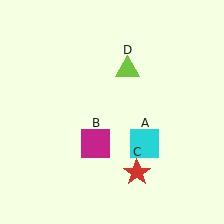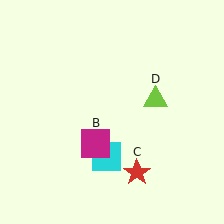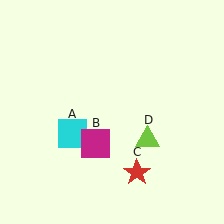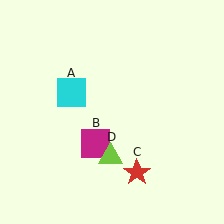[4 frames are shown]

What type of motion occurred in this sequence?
The cyan square (object A), lime triangle (object D) rotated clockwise around the center of the scene.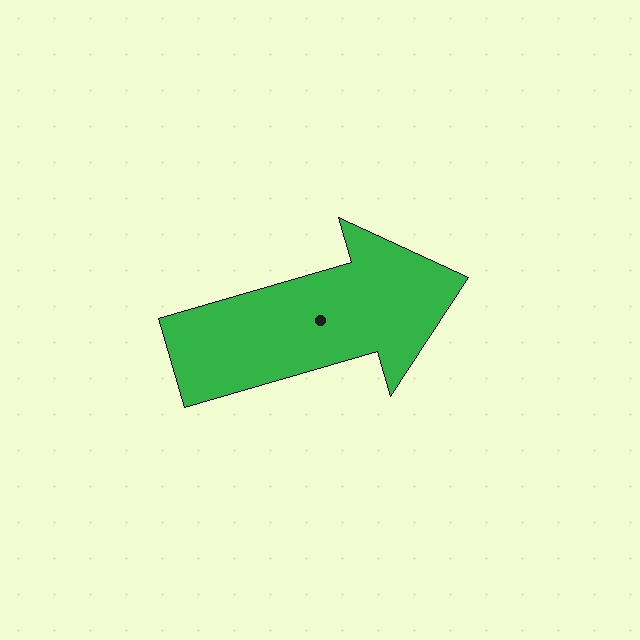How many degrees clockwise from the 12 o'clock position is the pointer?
Approximately 74 degrees.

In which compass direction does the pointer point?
East.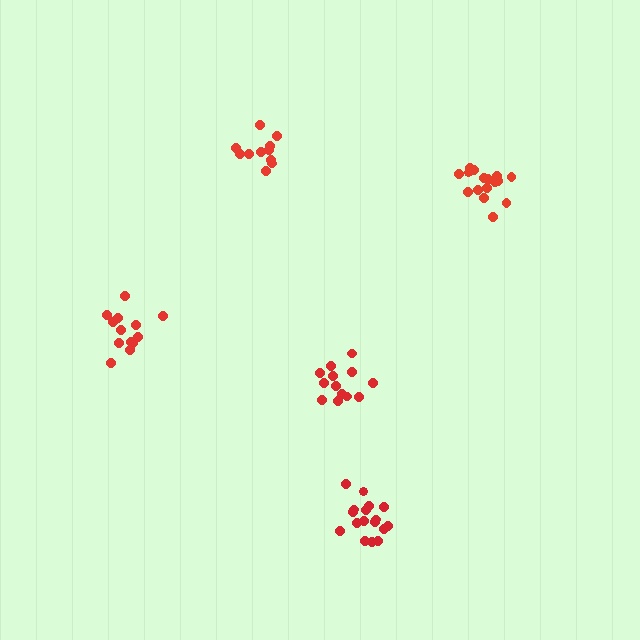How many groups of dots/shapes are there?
There are 5 groups.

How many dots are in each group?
Group 1: 11 dots, Group 2: 13 dots, Group 3: 13 dots, Group 4: 16 dots, Group 5: 17 dots (70 total).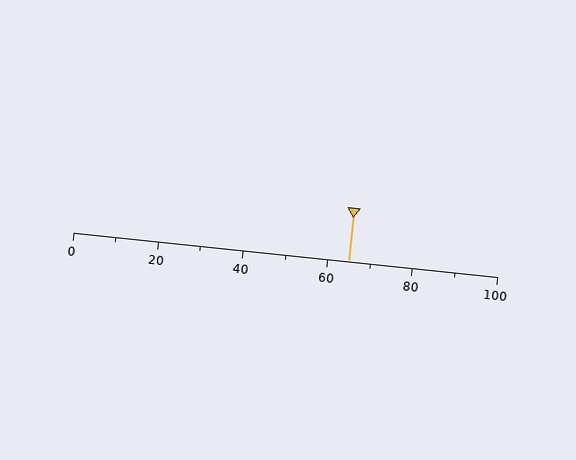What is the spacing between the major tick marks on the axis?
The major ticks are spaced 20 apart.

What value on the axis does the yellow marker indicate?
The marker indicates approximately 65.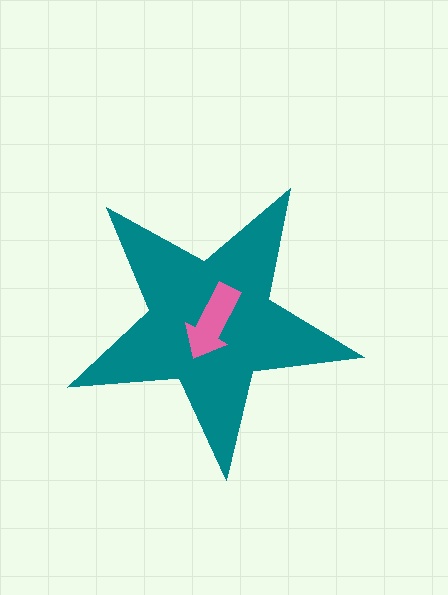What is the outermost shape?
The teal star.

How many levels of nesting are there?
2.